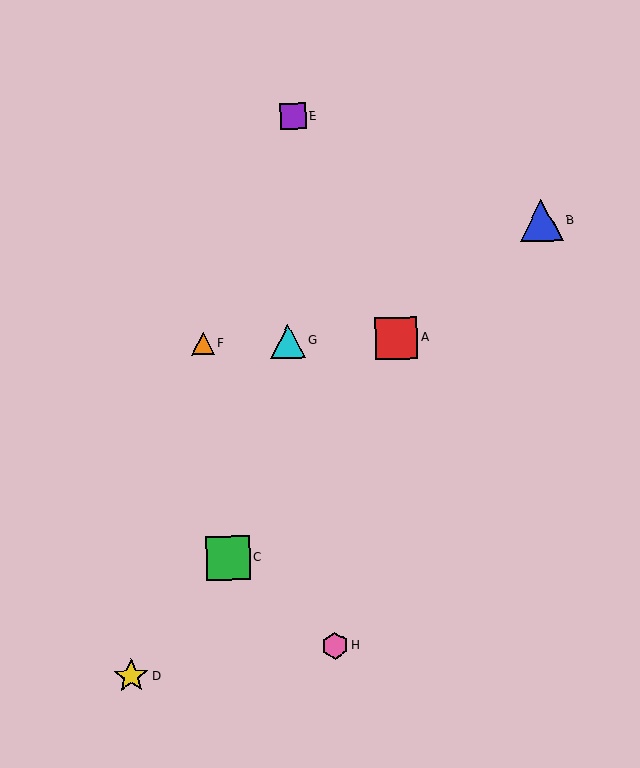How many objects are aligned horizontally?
3 objects (A, F, G) are aligned horizontally.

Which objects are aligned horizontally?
Objects A, F, G are aligned horizontally.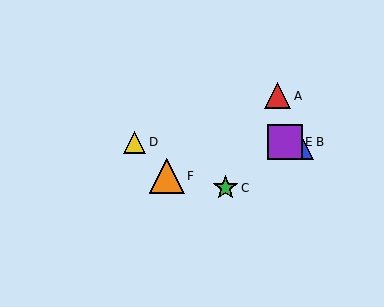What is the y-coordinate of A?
Object A is at y≈96.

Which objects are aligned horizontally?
Objects B, D, E are aligned horizontally.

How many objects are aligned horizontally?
3 objects (B, D, E) are aligned horizontally.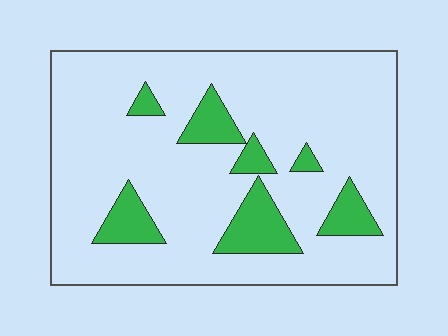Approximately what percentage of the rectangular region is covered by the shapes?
Approximately 15%.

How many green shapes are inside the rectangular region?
7.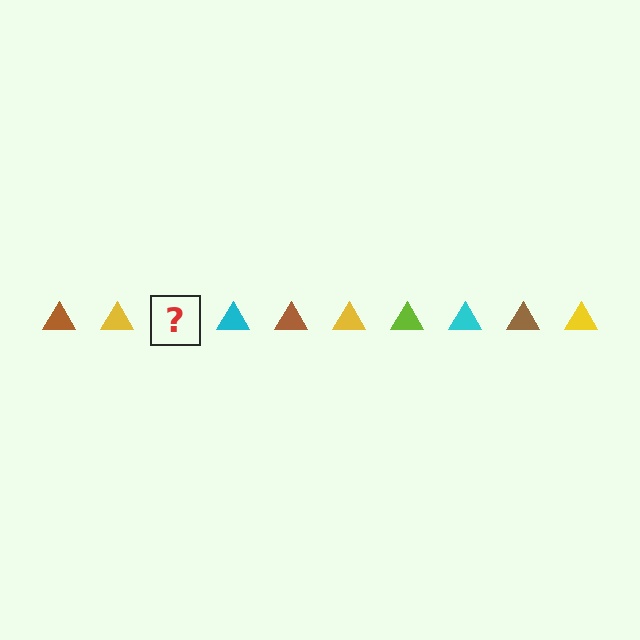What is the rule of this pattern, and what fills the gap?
The rule is that the pattern cycles through brown, yellow, lime, cyan triangles. The gap should be filled with a lime triangle.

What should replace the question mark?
The question mark should be replaced with a lime triangle.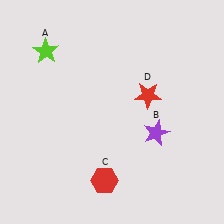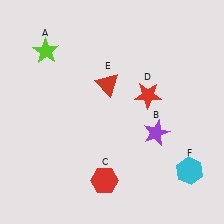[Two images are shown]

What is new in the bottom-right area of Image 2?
A cyan hexagon (F) was added in the bottom-right area of Image 2.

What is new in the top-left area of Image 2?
A red triangle (E) was added in the top-left area of Image 2.